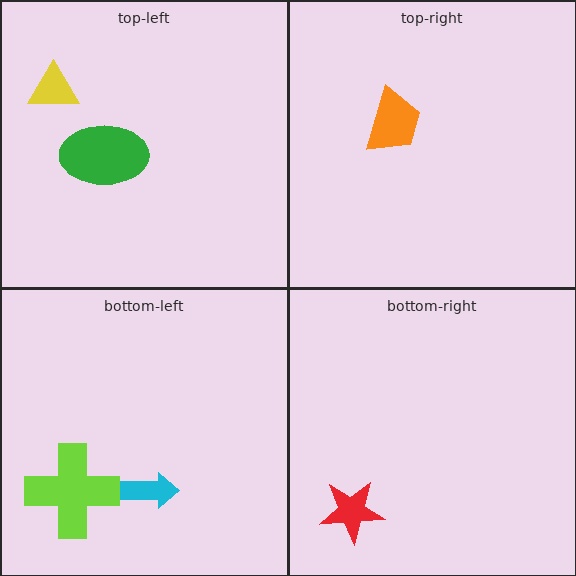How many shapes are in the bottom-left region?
2.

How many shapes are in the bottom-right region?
1.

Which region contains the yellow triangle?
The top-left region.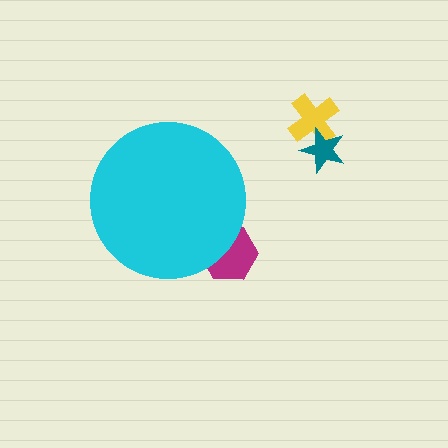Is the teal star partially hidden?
No, the teal star is fully visible.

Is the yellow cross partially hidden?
No, the yellow cross is fully visible.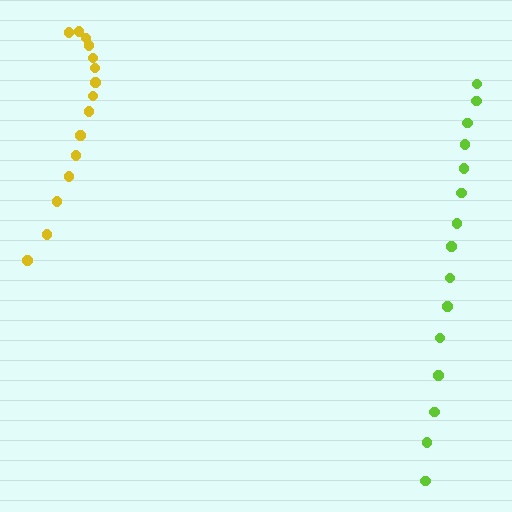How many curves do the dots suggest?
There are 2 distinct paths.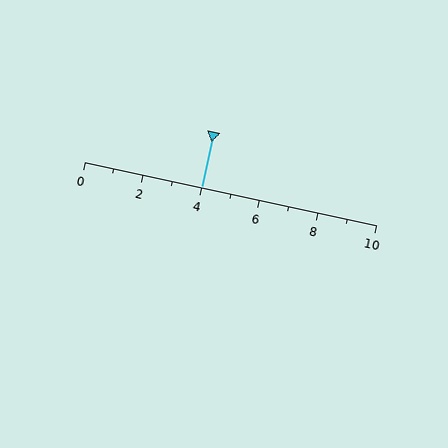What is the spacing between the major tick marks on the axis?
The major ticks are spaced 2 apart.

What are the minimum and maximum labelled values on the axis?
The axis runs from 0 to 10.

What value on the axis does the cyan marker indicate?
The marker indicates approximately 4.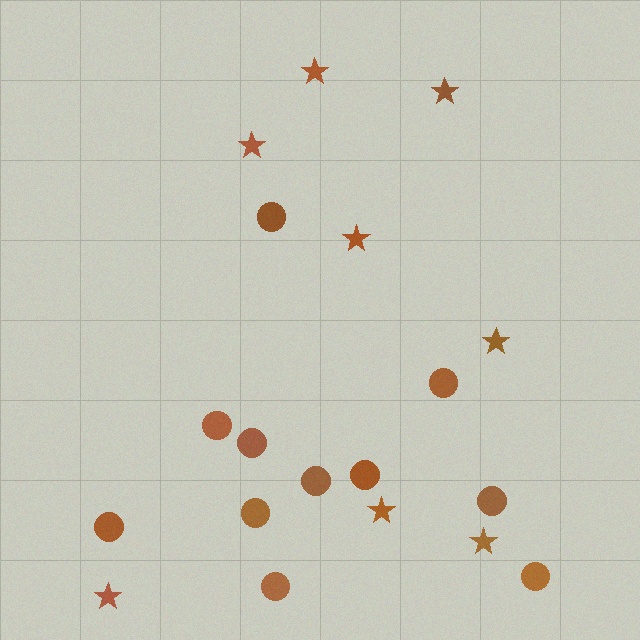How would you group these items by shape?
There are 2 groups: one group of stars (8) and one group of circles (11).